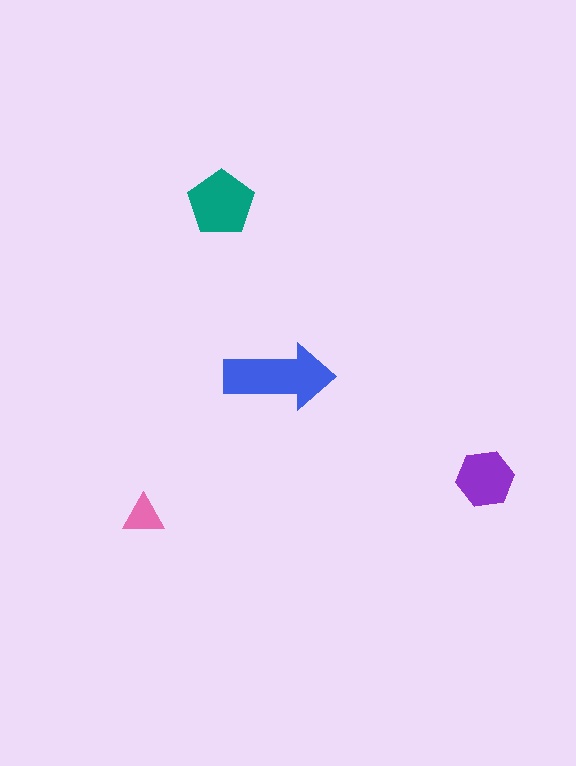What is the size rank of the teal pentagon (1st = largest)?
2nd.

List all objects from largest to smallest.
The blue arrow, the teal pentagon, the purple hexagon, the pink triangle.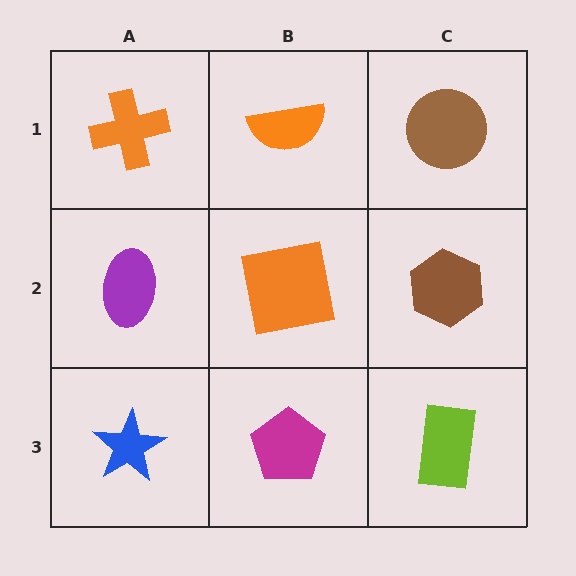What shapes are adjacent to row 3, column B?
An orange square (row 2, column B), a blue star (row 3, column A), a lime rectangle (row 3, column C).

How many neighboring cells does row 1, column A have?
2.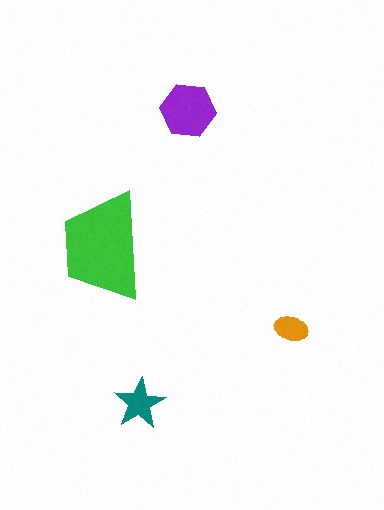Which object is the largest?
The green trapezoid.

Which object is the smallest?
The orange ellipse.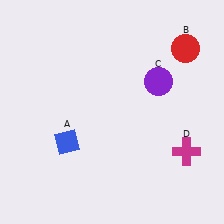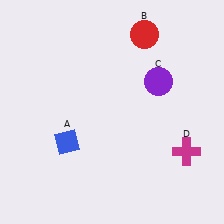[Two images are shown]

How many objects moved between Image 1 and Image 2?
1 object moved between the two images.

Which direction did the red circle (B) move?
The red circle (B) moved left.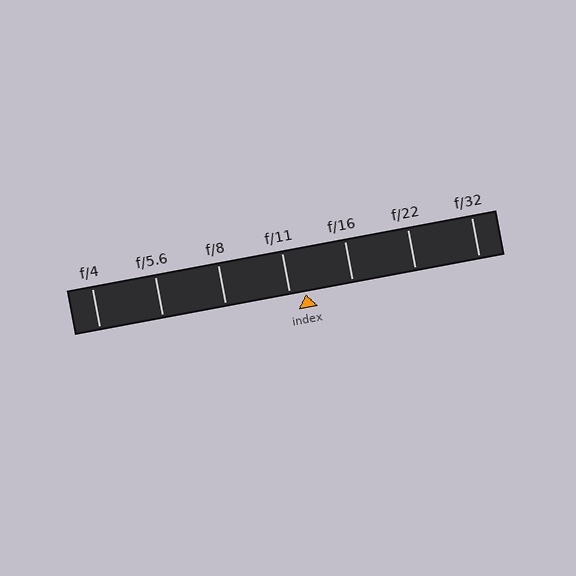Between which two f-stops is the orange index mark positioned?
The index mark is between f/11 and f/16.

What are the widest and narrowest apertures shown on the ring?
The widest aperture shown is f/4 and the narrowest is f/32.